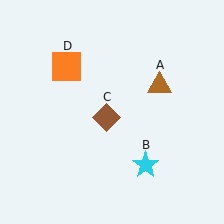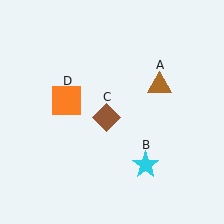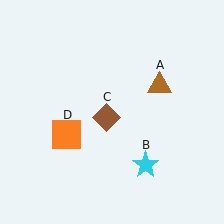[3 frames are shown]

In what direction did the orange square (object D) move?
The orange square (object D) moved down.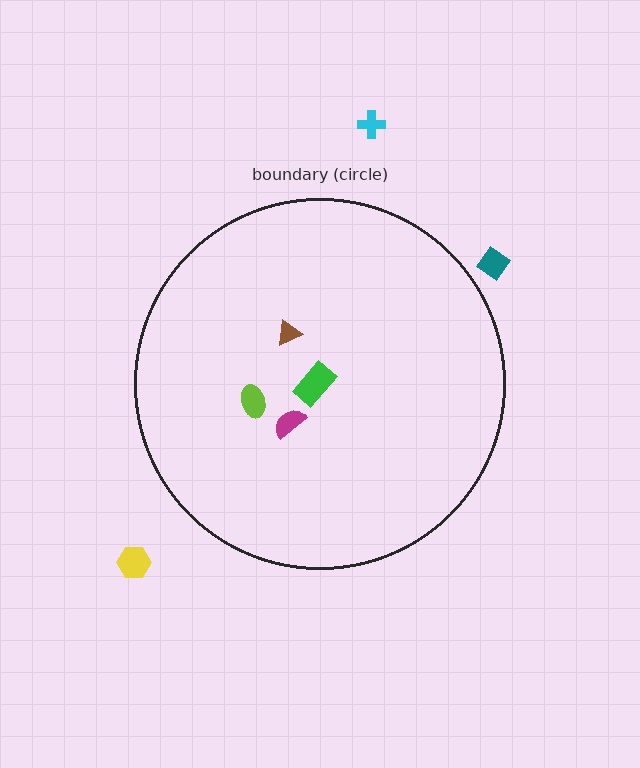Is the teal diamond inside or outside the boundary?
Outside.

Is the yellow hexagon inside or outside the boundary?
Outside.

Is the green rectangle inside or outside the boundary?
Inside.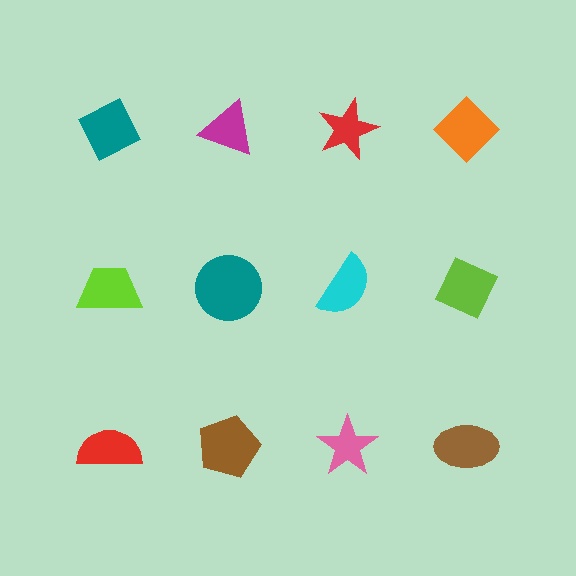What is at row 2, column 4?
A lime diamond.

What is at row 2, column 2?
A teal circle.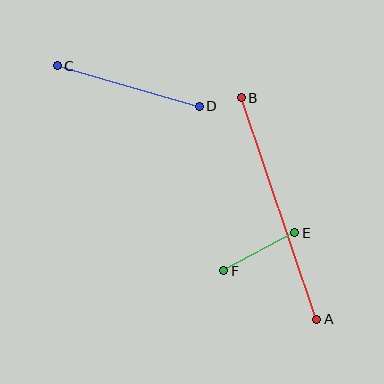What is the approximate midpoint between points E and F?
The midpoint is at approximately (259, 252) pixels.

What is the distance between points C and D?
The distance is approximately 148 pixels.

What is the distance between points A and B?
The distance is approximately 234 pixels.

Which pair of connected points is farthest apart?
Points A and B are farthest apart.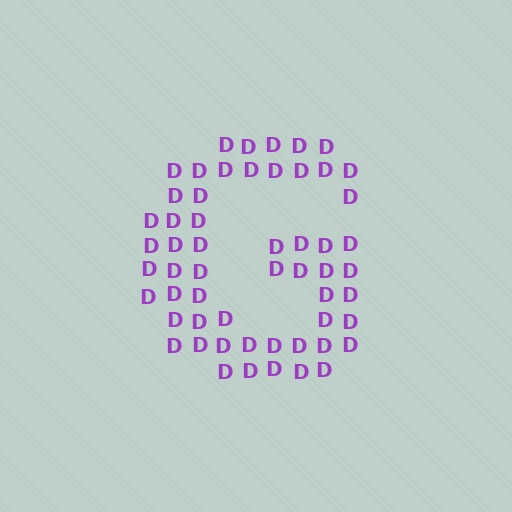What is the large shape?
The large shape is the letter G.